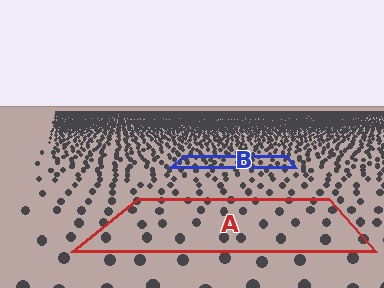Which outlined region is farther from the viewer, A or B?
Region B is farther from the viewer — the texture elements inside it appear smaller and more densely packed.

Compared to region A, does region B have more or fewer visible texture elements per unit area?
Region B has more texture elements per unit area — they are packed more densely because it is farther away.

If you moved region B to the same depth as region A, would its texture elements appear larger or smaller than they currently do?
They would appear larger. At a closer depth, the same texture elements are projected at a bigger on-screen size.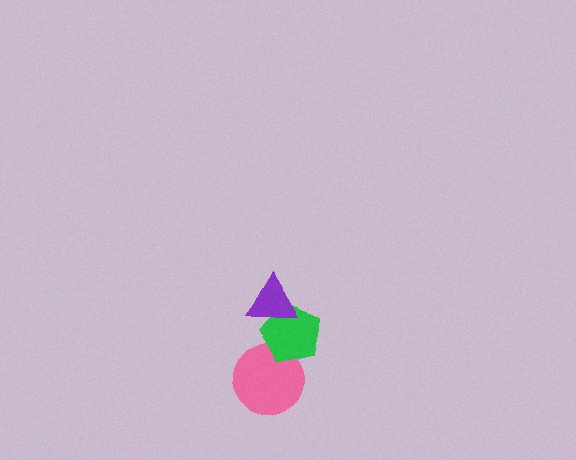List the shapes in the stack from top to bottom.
From top to bottom: the purple triangle, the green pentagon, the pink circle.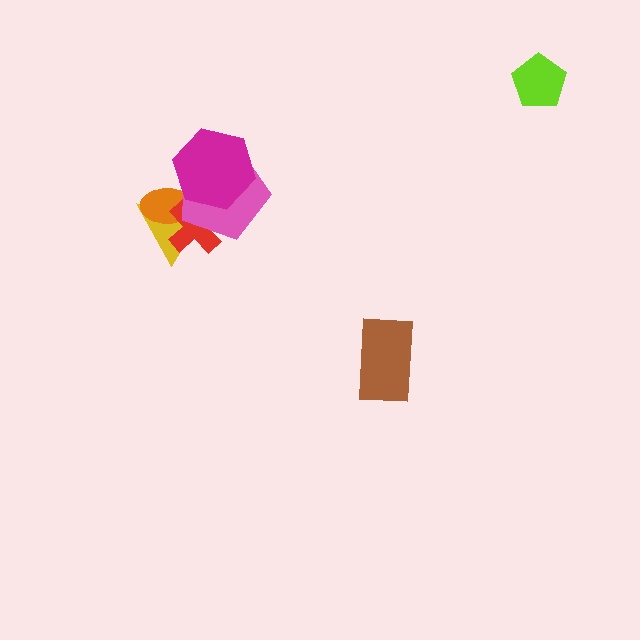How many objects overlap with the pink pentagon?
4 objects overlap with the pink pentagon.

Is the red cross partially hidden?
Yes, it is partially covered by another shape.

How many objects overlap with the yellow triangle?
4 objects overlap with the yellow triangle.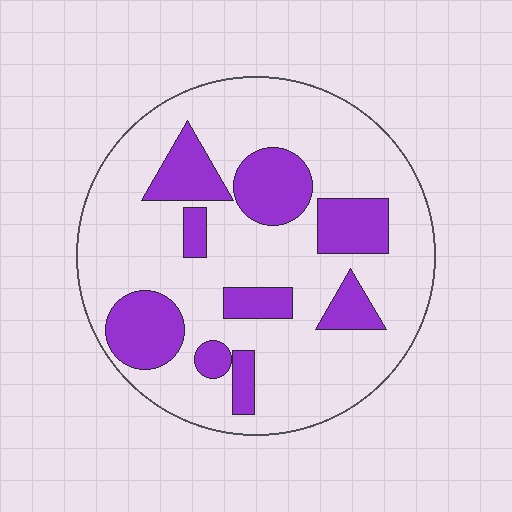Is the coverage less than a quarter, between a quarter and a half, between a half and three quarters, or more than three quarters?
Between a quarter and a half.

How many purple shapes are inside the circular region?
9.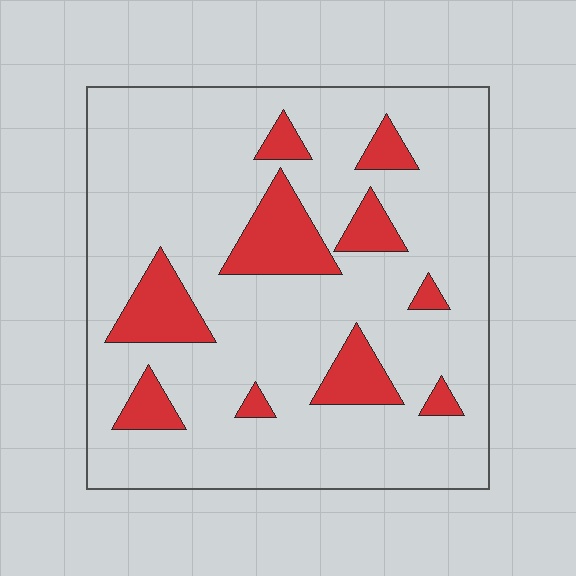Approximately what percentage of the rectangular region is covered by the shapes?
Approximately 15%.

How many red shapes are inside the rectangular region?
10.